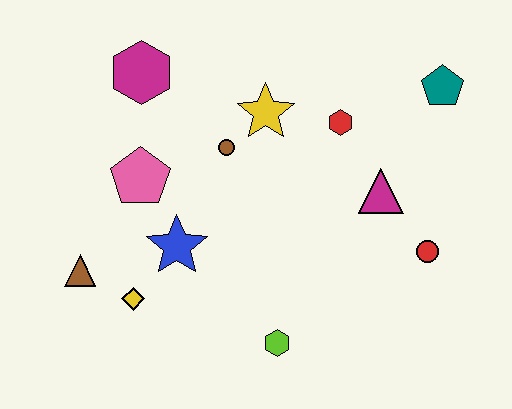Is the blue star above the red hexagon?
No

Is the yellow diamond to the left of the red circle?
Yes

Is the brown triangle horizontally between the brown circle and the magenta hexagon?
No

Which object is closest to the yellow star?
The brown circle is closest to the yellow star.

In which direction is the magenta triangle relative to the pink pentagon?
The magenta triangle is to the right of the pink pentagon.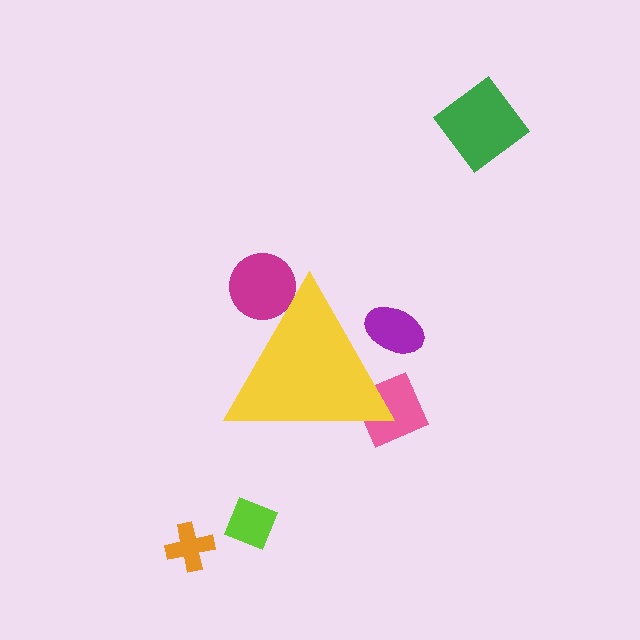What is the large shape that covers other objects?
A yellow triangle.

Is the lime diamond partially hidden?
No, the lime diamond is fully visible.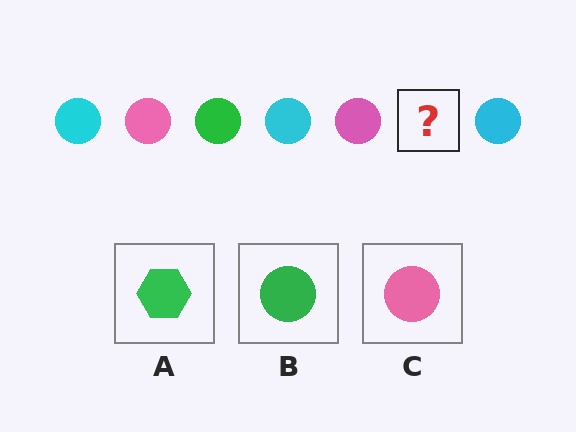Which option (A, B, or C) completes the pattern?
B.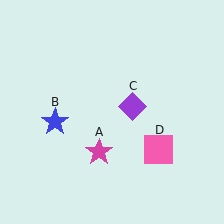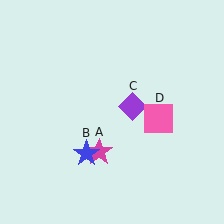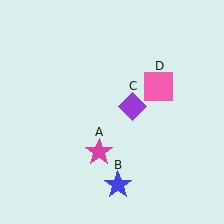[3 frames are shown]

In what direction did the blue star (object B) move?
The blue star (object B) moved down and to the right.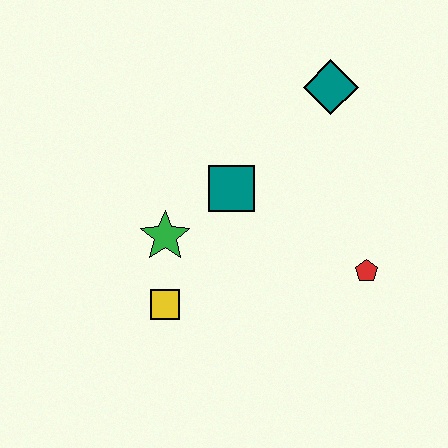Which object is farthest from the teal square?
The red pentagon is farthest from the teal square.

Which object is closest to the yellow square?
The green star is closest to the yellow square.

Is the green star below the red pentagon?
No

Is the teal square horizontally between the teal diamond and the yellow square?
Yes